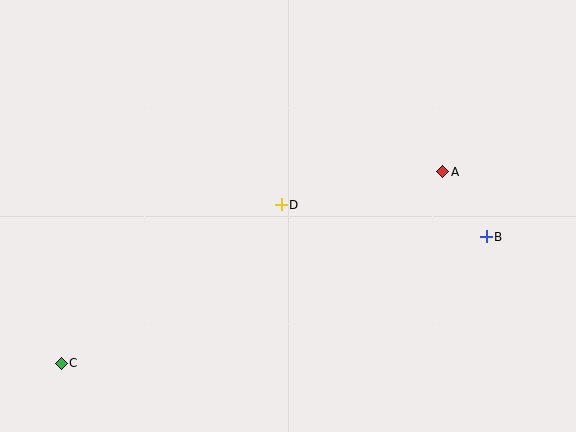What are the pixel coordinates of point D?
Point D is at (281, 205).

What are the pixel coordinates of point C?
Point C is at (61, 363).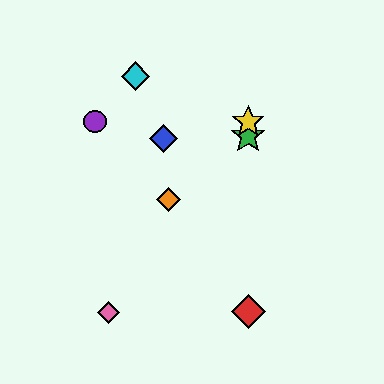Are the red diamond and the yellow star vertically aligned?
Yes, both are at x≈248.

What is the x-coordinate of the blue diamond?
The blue diamond is at x≈164.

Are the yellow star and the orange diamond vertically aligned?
No, the yellow star is at x≈248 and the orange diamond is at x≈168.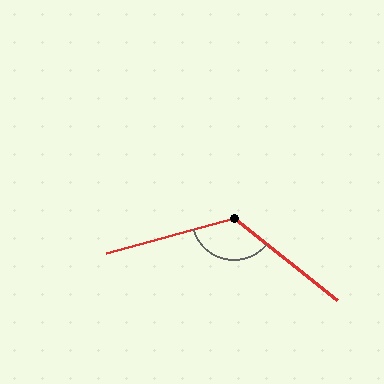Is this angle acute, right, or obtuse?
It is obtuse.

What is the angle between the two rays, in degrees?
Approximately 126 degrees.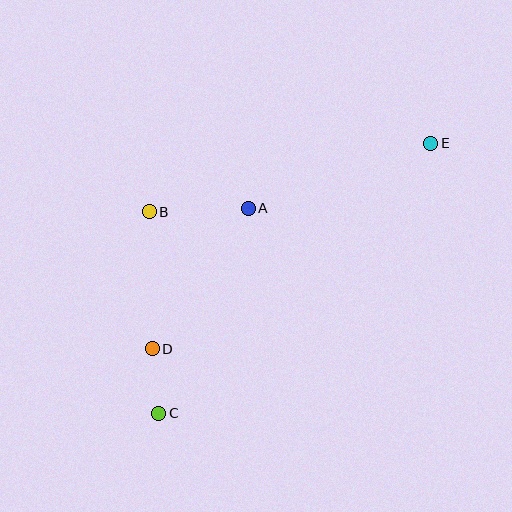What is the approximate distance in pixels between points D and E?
The distance between D and E is approximately 346 pixels.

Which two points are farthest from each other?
Points C and E are farthest from each other.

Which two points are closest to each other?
Points C and D are closest to each other.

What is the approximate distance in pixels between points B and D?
The distance between B and D is approximately 137 pixels.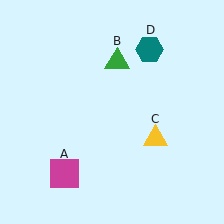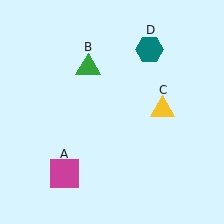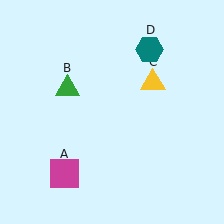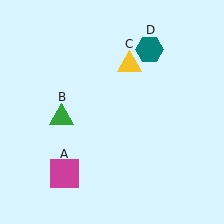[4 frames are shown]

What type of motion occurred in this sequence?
The green triangle (object B), yellow triangle (object C) rotated counterclockwise around the center of the scene.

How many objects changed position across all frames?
2 objects changed position: green triangle (object B), yellow triangle (object C).